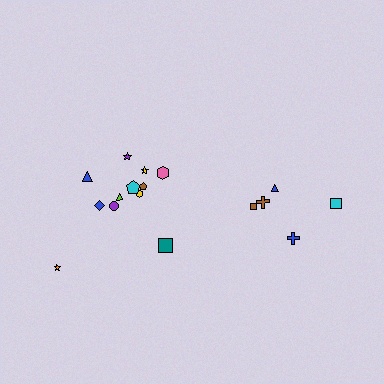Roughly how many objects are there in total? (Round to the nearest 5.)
Roughly 15 objects in total.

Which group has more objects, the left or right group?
The left group.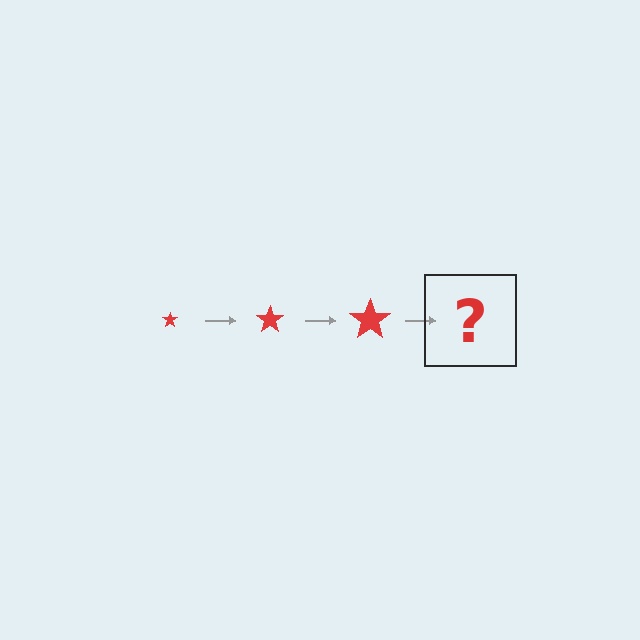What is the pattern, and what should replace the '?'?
The pattern is that the star gets progressively larger each step. The '?' should be a red star, larger than the previous one.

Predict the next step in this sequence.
The next step is a red star, larger than the previous one.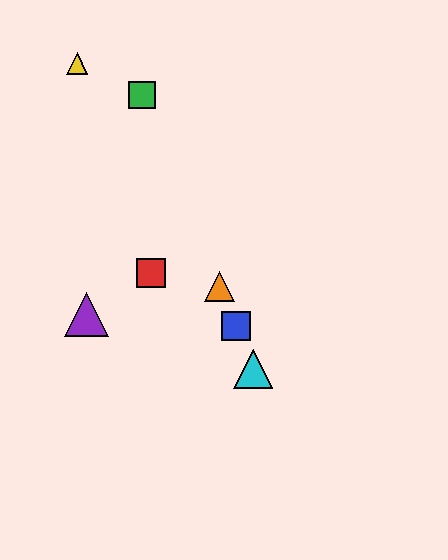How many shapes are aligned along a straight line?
4 shapes (the blue square, the green square, the orange triangle, the cyan triangle) are aligned along a straight line.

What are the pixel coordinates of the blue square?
The blue square is at (236, 326).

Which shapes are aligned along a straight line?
The blue square, the green square, the orange triangle, the cyan triangle are aligned along a straight line.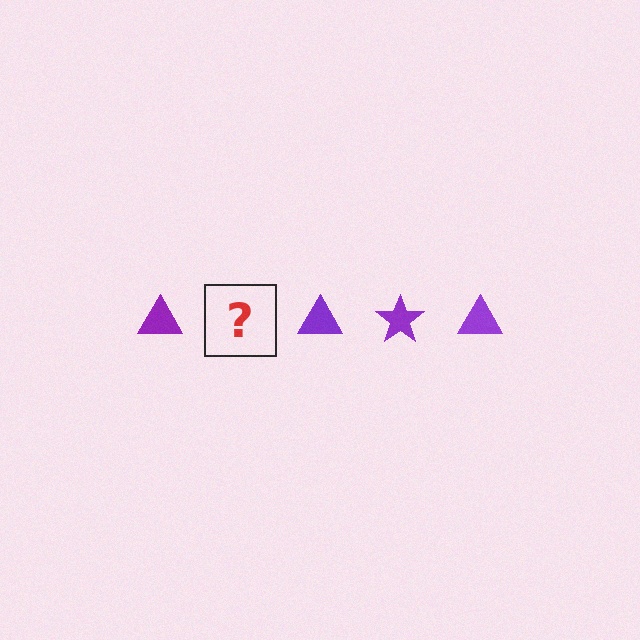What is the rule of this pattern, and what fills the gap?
The rule is that the pattern cycles through triangle, star shapes in purple. The gap should be filled with a purple star.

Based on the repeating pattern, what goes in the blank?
The blank should be a purple star.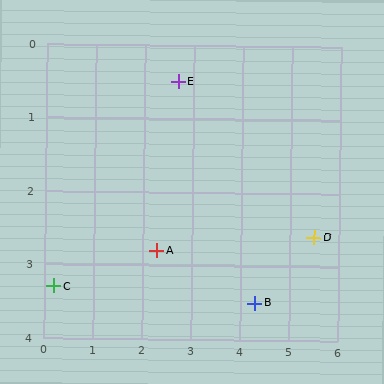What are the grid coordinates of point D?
Point D is at approximately (5.5, 2.6).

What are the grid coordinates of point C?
Point C is at approximately (0.2, 3.3).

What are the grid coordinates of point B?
Point B is at approximately (4.3, 3.5).